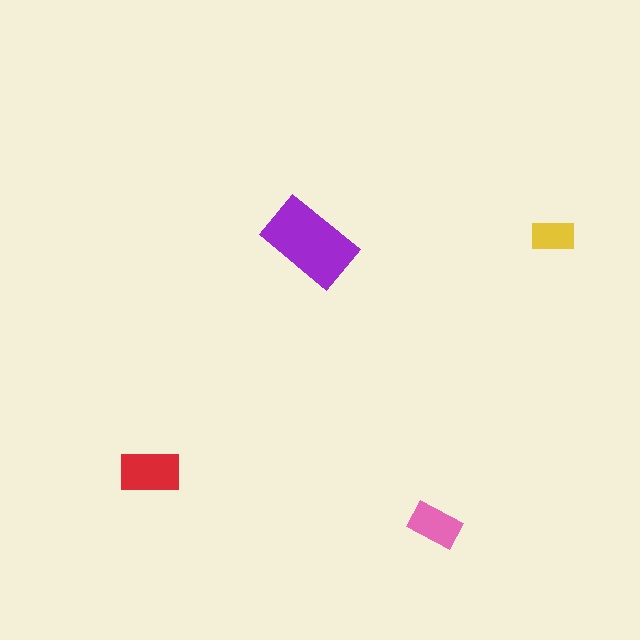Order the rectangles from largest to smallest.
the purple one, the red one, the pink one, the yellow one.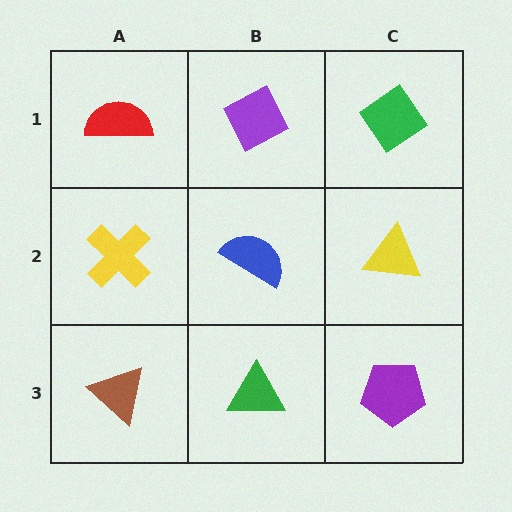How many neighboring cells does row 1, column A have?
2.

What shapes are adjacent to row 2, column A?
A red semicircle (row 1, column A), a brown triangle (row 3, column A), a blue semicircle (row 2, column B).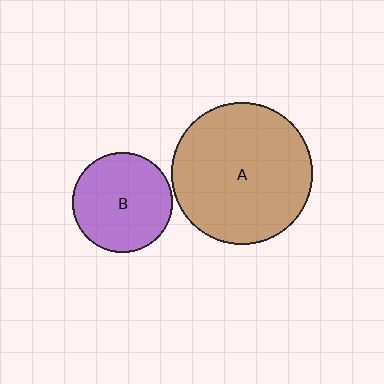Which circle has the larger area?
Circle A (brown).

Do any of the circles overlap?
No, none of the circles overlap.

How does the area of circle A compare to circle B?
Approximately 2.0 times.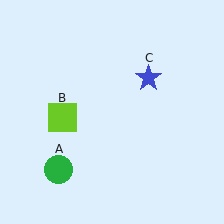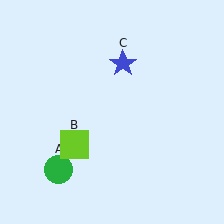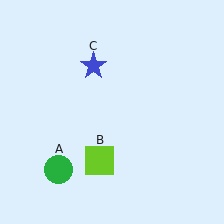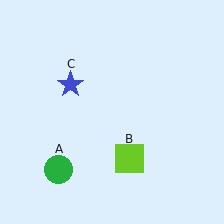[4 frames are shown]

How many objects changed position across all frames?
2 objects changed position: lime square (object B), blue star (object C).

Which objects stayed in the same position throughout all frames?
Green circle (object A) remained stationary.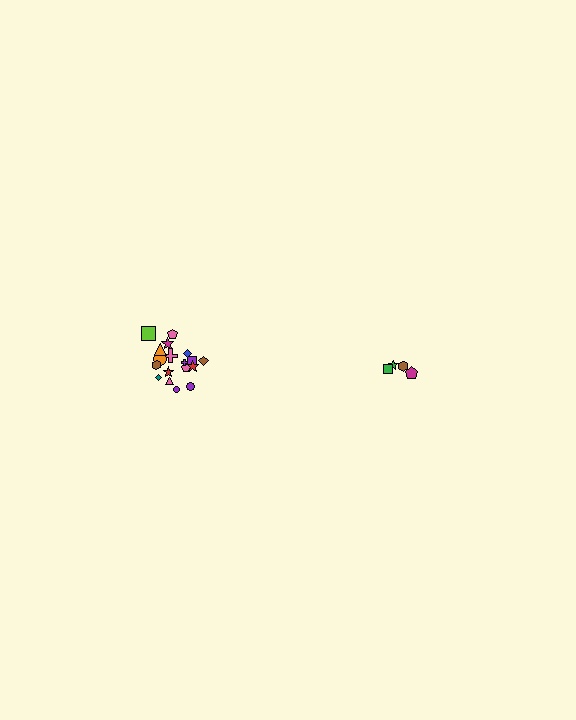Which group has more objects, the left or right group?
The left group.